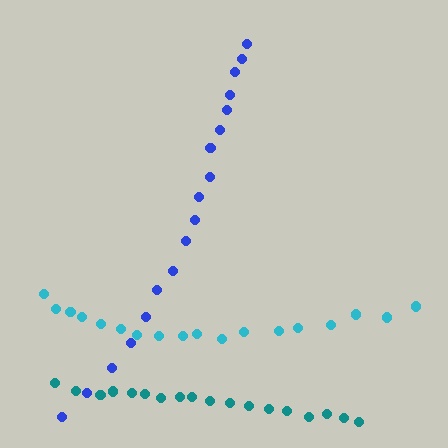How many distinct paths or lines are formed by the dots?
There are 3 distinct paths.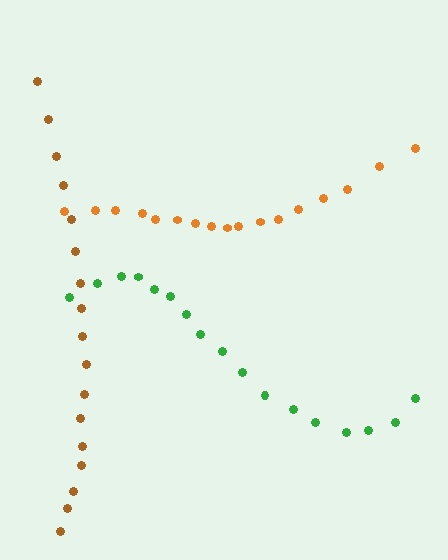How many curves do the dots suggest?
There are 3 distinct paths.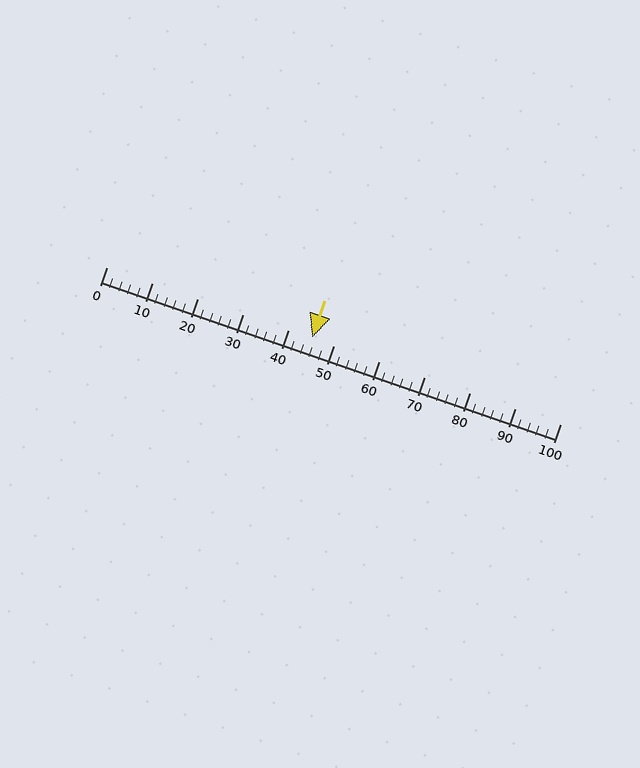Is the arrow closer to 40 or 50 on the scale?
The arrow is closer to 50.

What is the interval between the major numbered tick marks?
The major tick marks are spaced 10 units apart.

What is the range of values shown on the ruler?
The ruler shows values from 0 to 100.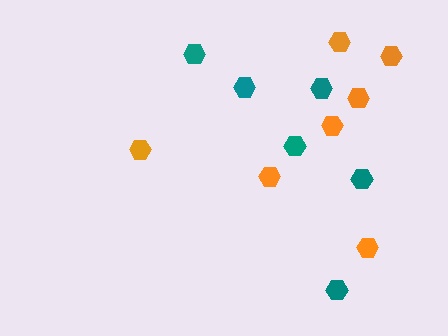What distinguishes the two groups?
There are 2 groups: one group of teal hexagons (6) and one group of orange hexagons (7).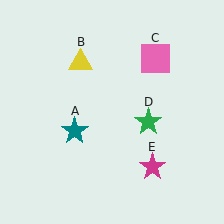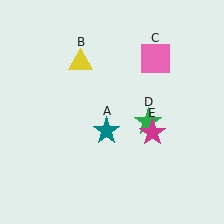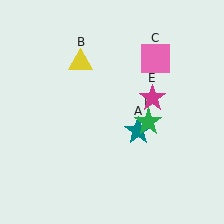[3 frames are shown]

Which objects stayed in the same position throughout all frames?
Yellow triangle (object B) and pink square (object C) and green star (object D) remained stationary.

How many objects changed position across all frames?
2 objects changed position: teal star (object A), magenta star (object E).